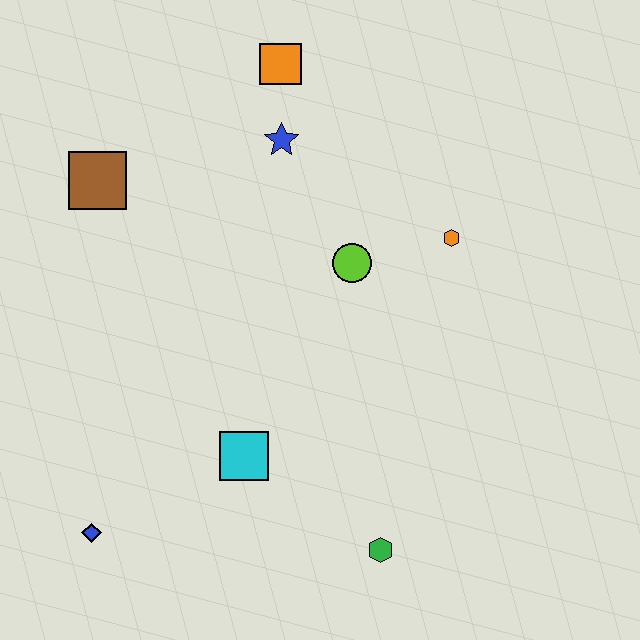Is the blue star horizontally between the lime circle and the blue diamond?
Yes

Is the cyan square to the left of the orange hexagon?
Yes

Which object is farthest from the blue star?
The blue diamond is farthest from the blue star.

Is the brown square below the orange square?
Yes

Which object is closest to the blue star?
The orange square is closest to the blue star.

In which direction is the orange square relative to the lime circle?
The orange square is above the lime circle.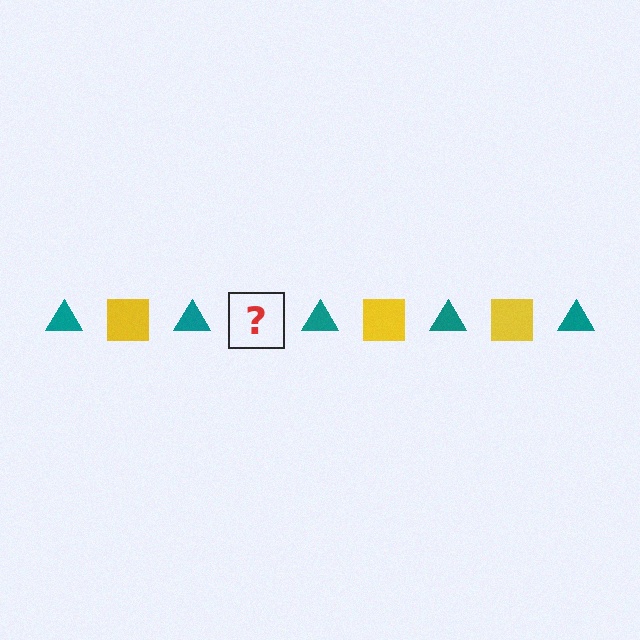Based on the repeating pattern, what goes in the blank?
The blank should be a yellow square.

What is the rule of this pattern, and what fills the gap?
The rule is that the pattern alternates between teal triangle and yellow square. The gap should be filled with a yellow square.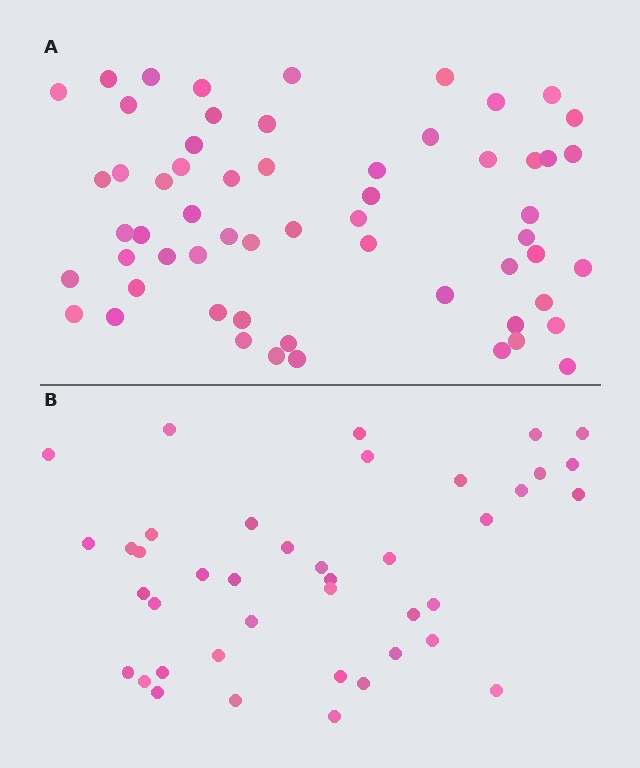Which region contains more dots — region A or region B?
Region A (the top region) has more dots.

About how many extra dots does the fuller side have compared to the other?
Region A has approximately 20 more dots than region B.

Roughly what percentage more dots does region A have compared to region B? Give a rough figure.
About 45% more.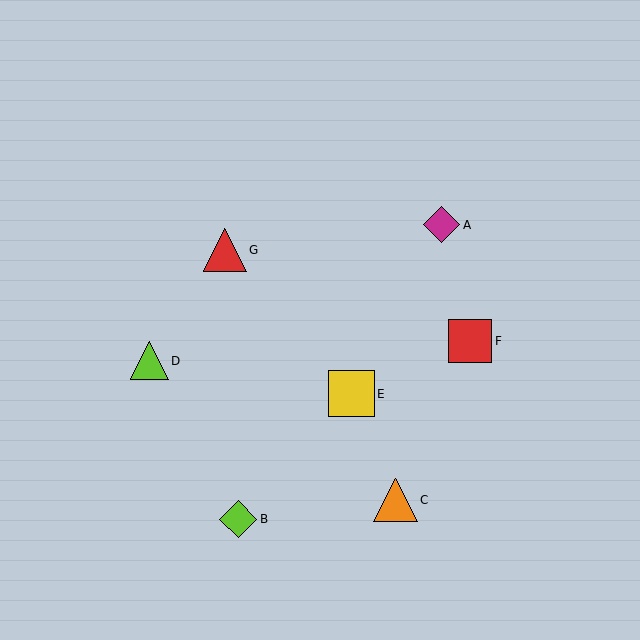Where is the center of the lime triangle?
The center of the lime triangle is at (149, 361).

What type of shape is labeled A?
Shape A is a magenta diamond.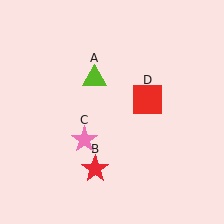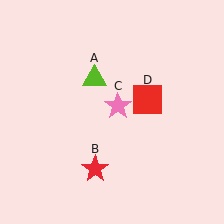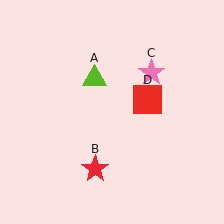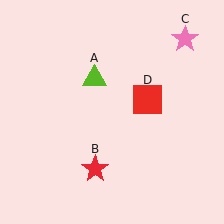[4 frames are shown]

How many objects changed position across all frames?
1 object changed position: pink star (object C).